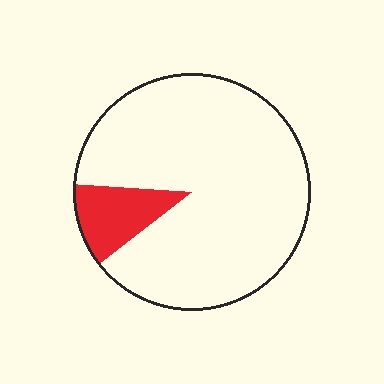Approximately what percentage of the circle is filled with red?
Approximately 10%.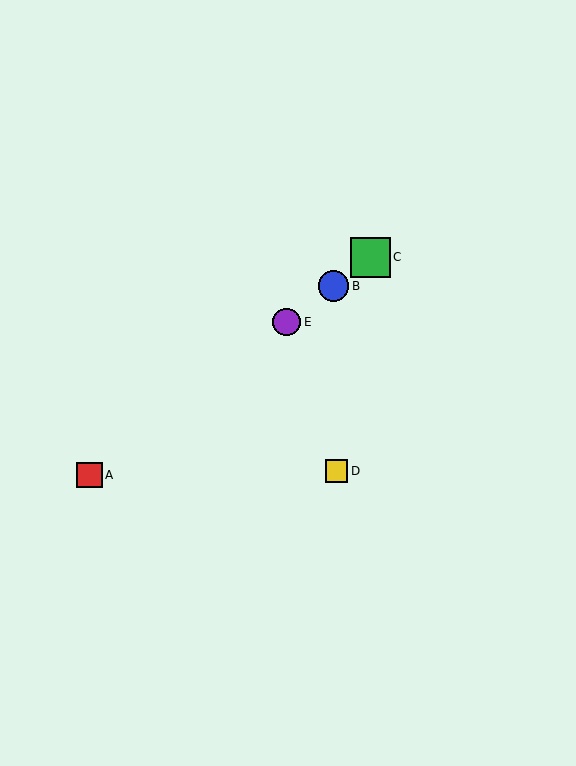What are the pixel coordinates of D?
Object D is at (337, 471).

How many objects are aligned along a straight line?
4 objects (A, B, C, E) are aligned along a straight line.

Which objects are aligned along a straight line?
Objects A, B, C, E are aligned along a straight line.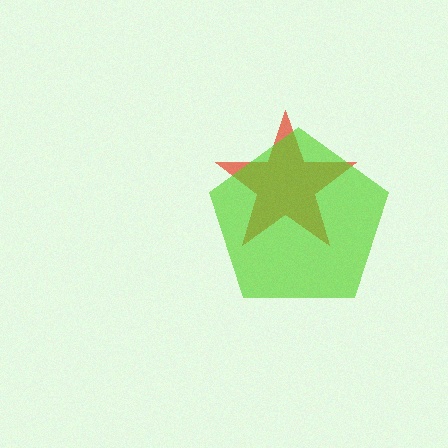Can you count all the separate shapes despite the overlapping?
Yes, there are 2 separate shapes.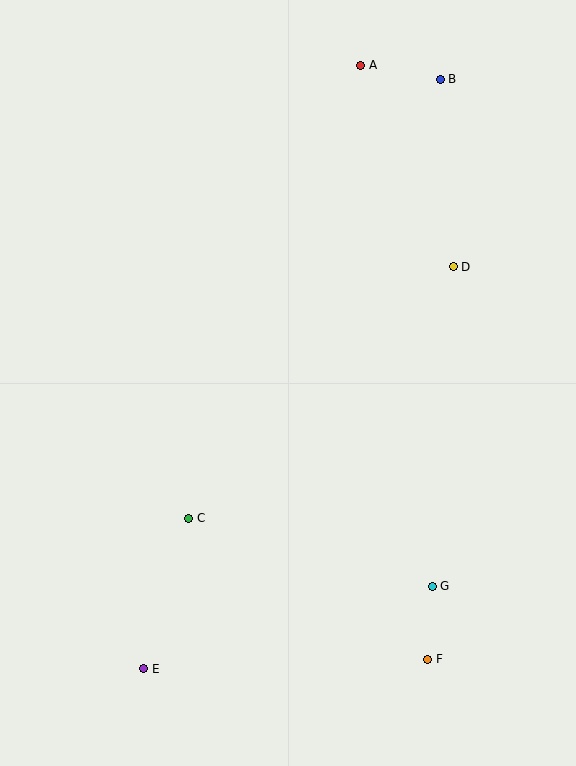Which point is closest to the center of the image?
Point C at (189, 518) is closest to the center.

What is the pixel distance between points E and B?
The distance between E and B is 660 pixels.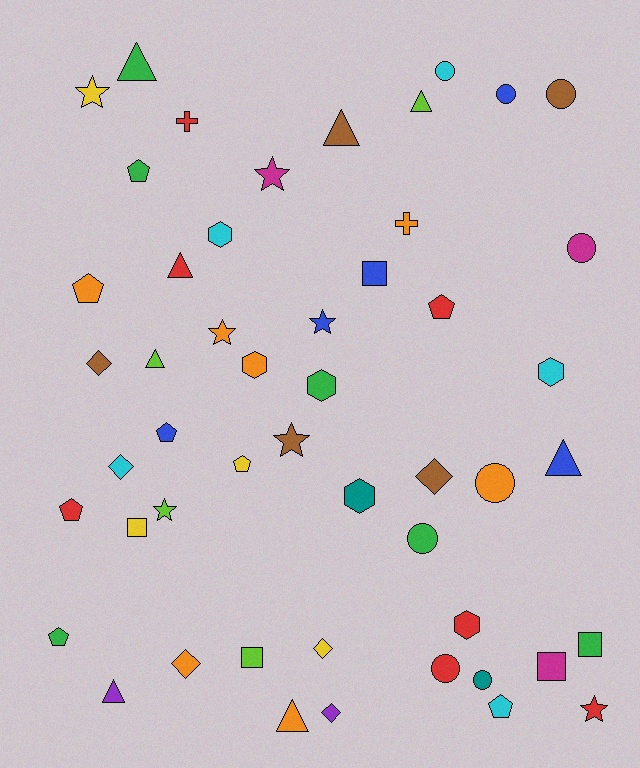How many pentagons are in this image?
There are 8 pentagons.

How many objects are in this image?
There are 50 objects.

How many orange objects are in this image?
There are 7 orange objects.